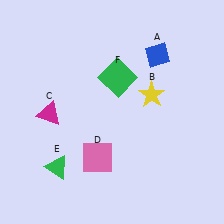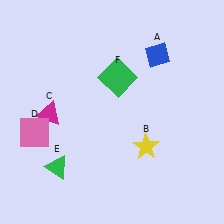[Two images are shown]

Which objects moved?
The objects that moved are: the yellow star (B), the pink square (D).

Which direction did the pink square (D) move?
The pink square (D) moved left.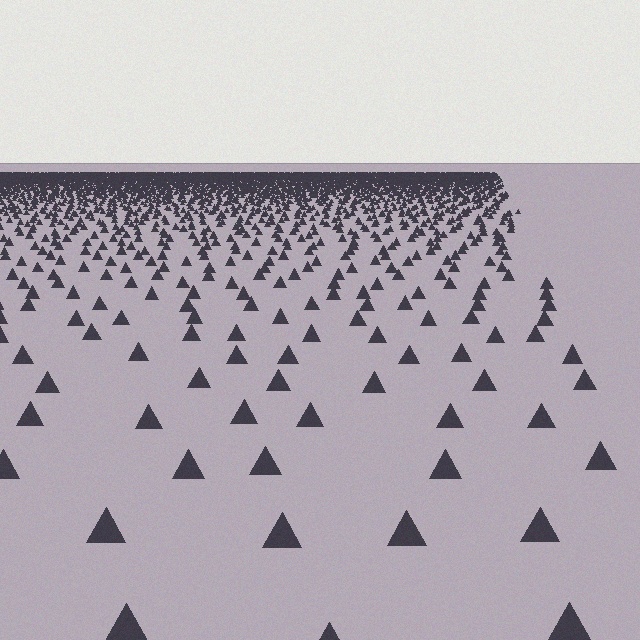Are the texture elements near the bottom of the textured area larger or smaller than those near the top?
Larger. Near the bottom, elements are closer to the viewer and appear at a bigger on-screen size.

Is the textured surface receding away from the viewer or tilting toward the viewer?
The surface is receding away from the viewer. Texture elements get smaller and denser toward the top.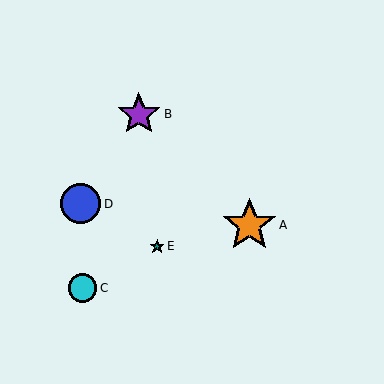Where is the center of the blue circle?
The center of the blue circle is at (81, 204).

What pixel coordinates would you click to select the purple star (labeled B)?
Click at (139, 114) to select the purple star B.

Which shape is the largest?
The orange star (labeled A) is the largest.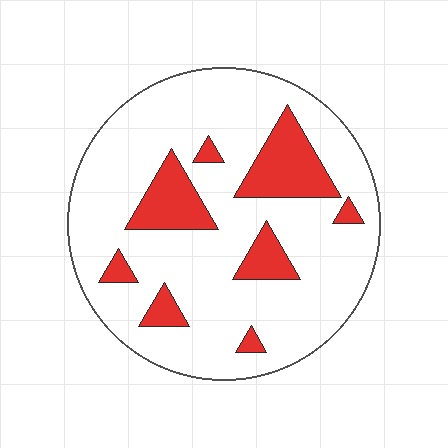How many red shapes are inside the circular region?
8.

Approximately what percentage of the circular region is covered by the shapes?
Approximately 20%.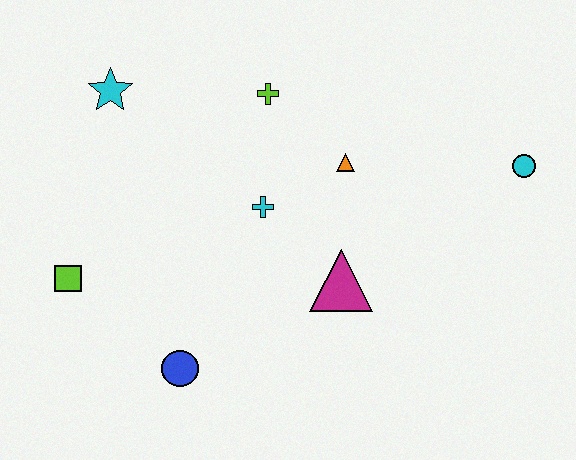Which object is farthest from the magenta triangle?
The cyan star is farthest from the magenta triangle.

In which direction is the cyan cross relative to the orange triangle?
The cyan cross is to the left of the orange triangle.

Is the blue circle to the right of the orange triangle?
No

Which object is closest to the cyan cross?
The orange triangle is closest to the cyan cross.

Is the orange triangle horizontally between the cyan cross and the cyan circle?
Yes